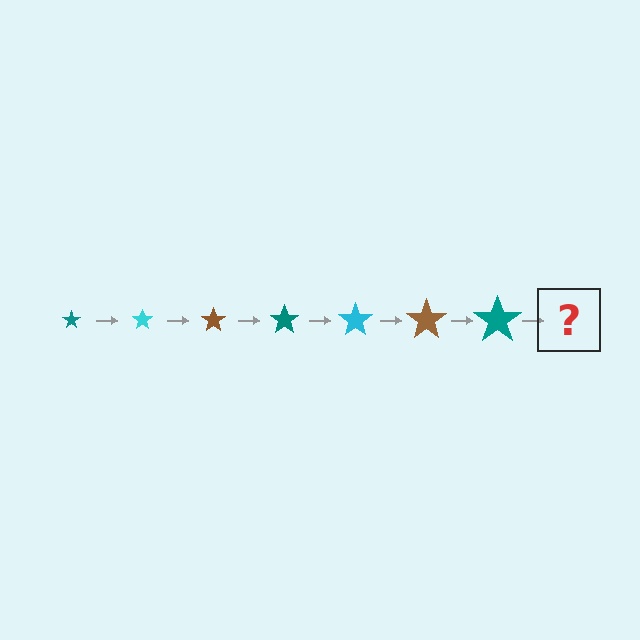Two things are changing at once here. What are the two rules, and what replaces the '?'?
The two rules are that the star grows larger each step and the color cycles through teal, cyan, and brown. The '?' should be a cyan star, larger than the previous one.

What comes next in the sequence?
The next element should be a cyan star, larger than the previous one.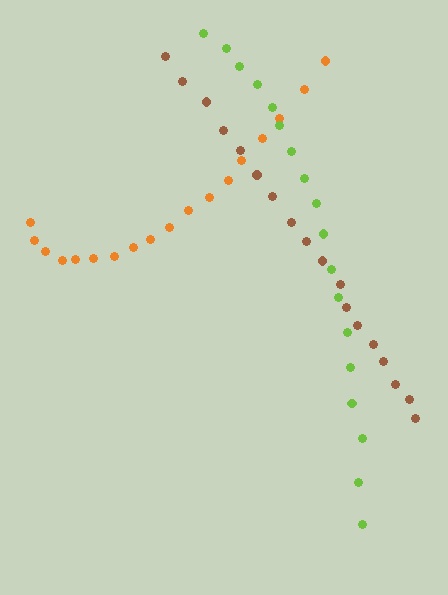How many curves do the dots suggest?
There are 3 distinct paths.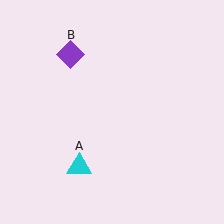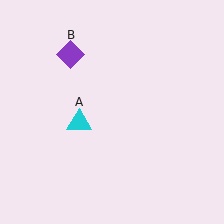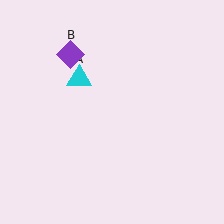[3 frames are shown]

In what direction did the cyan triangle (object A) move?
The cyan triangle (object A) moved up.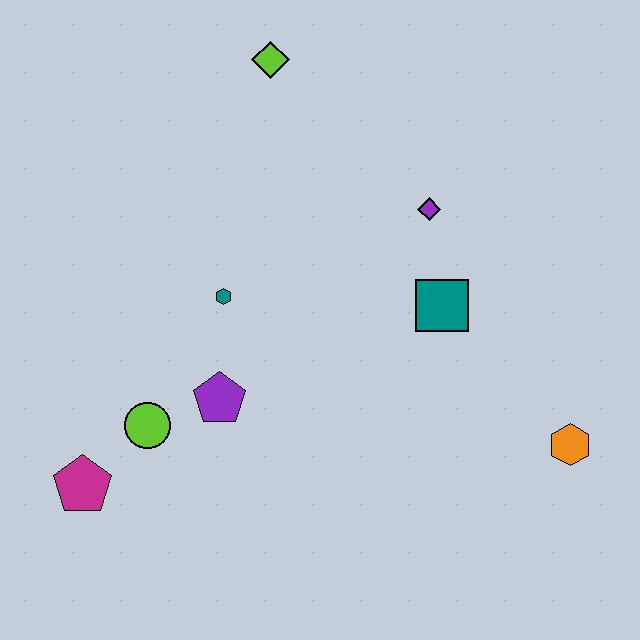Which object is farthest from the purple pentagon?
The orange hexagon is farthest from the purple pentagon.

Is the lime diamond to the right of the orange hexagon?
No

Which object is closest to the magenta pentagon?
The lime circle is closest to the magenta pentagon.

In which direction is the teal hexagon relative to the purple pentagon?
The teal hexagon is above the purple pentagon.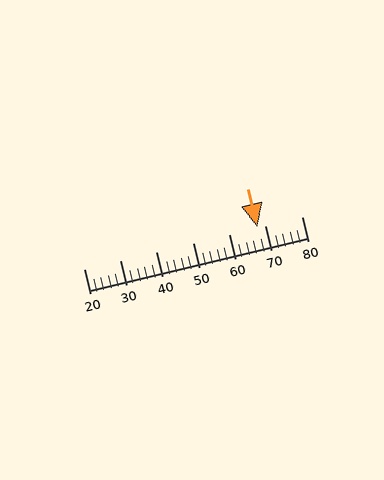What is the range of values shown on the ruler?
The ruler shows values from 20 to 80.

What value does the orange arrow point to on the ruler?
The orange arrow points to approximately 68.